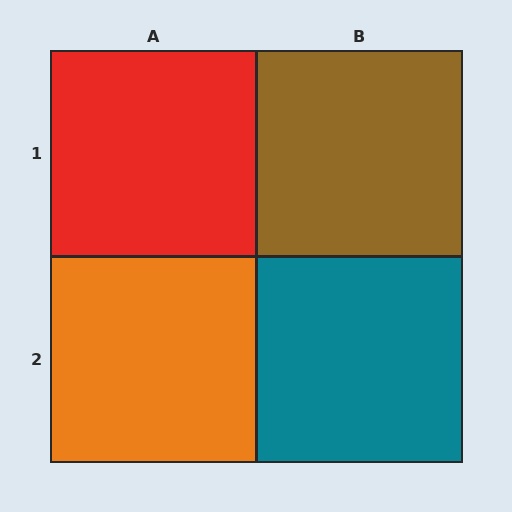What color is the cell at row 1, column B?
Brown.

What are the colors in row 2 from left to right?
Orange, teal.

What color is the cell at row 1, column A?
Red.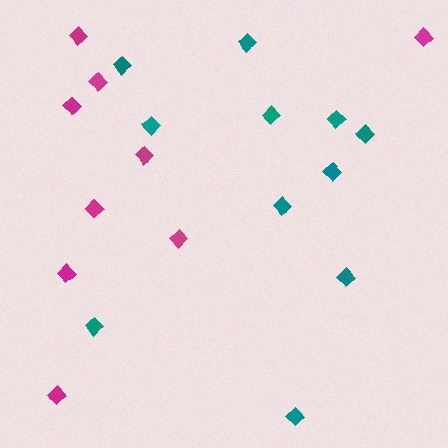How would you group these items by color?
There are 2 groups: one group of teal diamonds (11) and one group of magenta diamonds (9).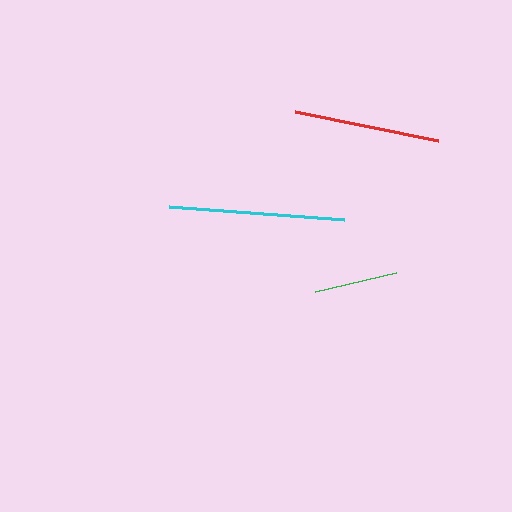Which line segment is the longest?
The cyan line is the longest at approximately 175 pixels.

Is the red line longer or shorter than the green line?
The red line is longer than the green line.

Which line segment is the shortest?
The green line is the shortest at approximately 83 pixels.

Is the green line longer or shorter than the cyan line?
The cyan line is longer than the green line.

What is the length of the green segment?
The green segment is approximately 83 pixels long.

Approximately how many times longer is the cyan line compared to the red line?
The cyan line is approximately 1.2 times the length of the red line.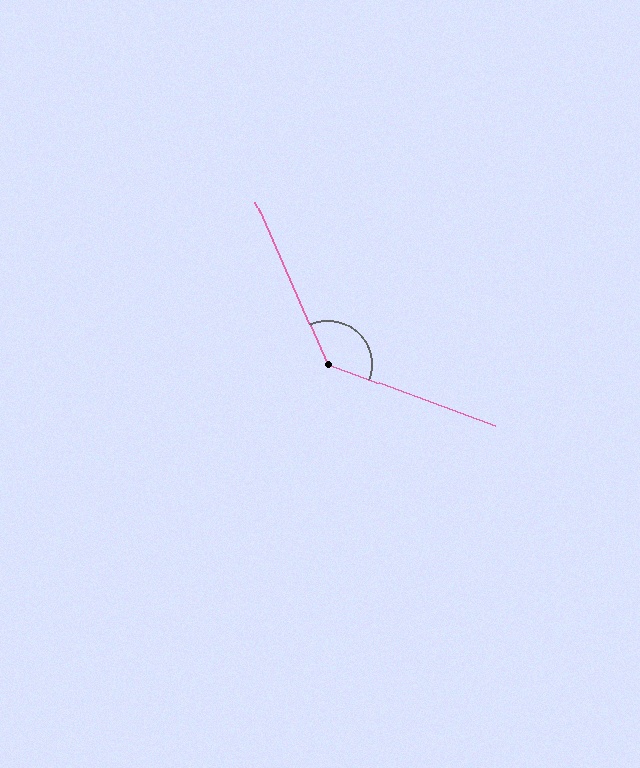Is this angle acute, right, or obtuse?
It is obtuse.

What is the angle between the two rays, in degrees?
Approximately 134 degrees.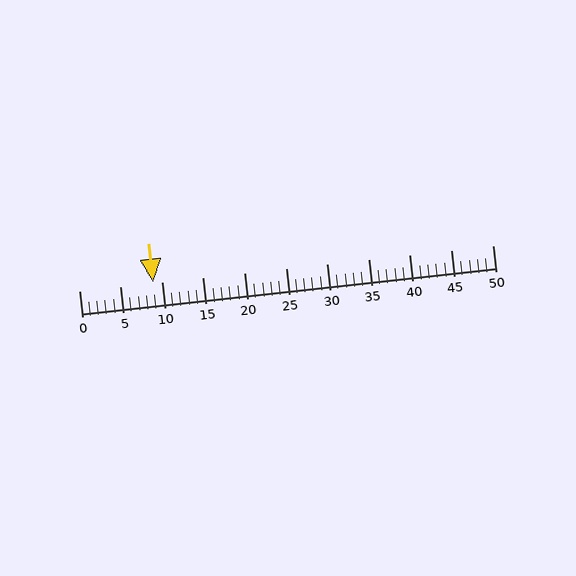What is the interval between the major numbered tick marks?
The major tick marks are spaced 5 units apart.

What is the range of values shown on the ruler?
The ruler shows values from 0 to 50.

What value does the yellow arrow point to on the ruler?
The yellow arrow points to approximately 9.